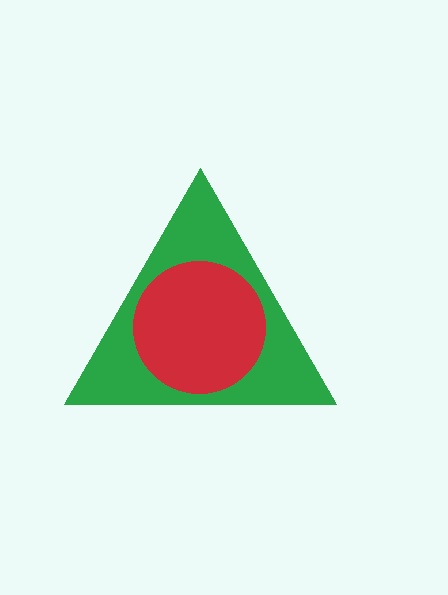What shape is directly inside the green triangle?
The red circle.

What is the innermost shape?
The red circle.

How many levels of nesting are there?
2.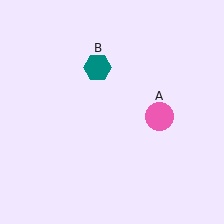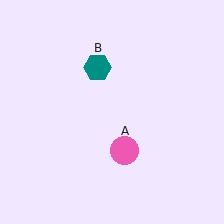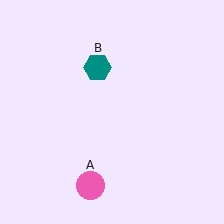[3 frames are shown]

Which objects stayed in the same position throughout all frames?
Teal hexagon (object B) remained stationary.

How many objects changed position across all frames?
1 object changed position: pink circle (object A).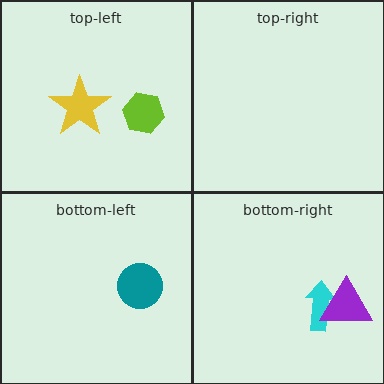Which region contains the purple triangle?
The bottom-right region.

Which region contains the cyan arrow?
The bottom-right region.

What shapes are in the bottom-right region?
The cyan arrow, the purple triangle.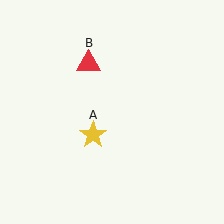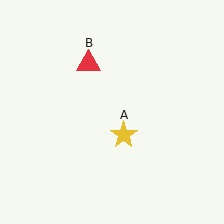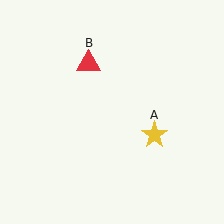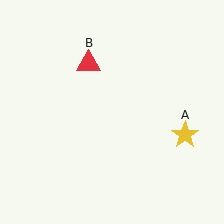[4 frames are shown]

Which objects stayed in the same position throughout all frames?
Red triangle (object B) remained stationary.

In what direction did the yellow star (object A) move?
The yellow star (object A) moved right.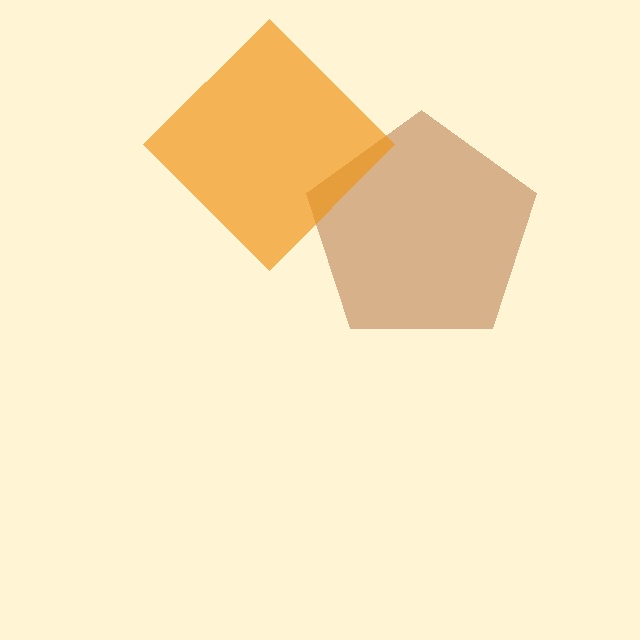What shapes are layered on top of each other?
The layered shapes are: a brown pentagon, an orange diamond.